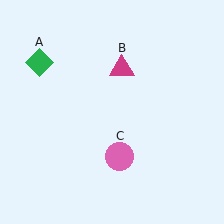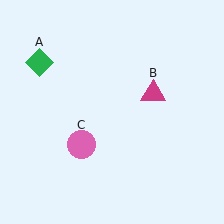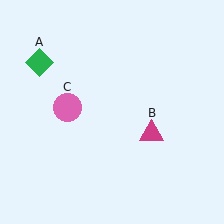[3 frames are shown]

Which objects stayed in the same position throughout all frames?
Green diamond (object A) remained stationary.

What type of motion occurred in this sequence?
The magenta triangle (object B), pink circle (object C) rotated clockwise around the center of the scene.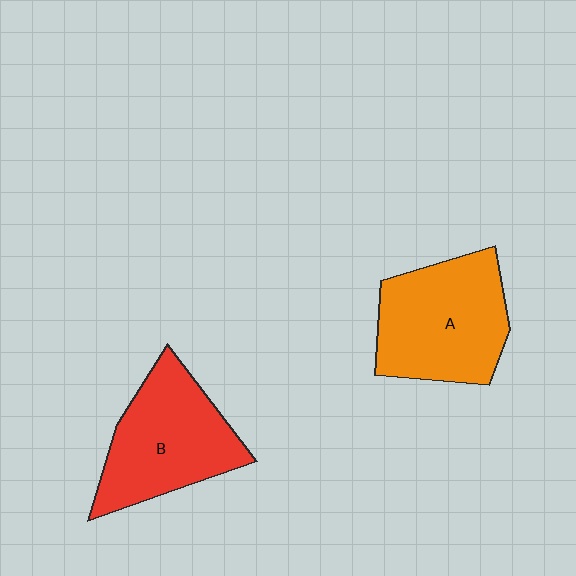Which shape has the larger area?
Shape A (orange).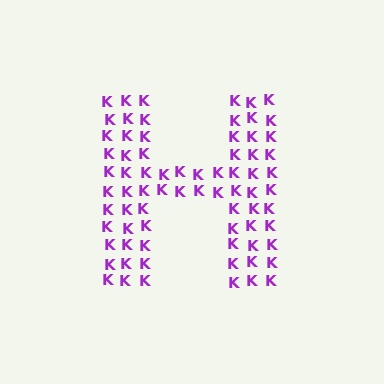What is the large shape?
The large shape is the letter H.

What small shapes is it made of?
It is made of small letter K's.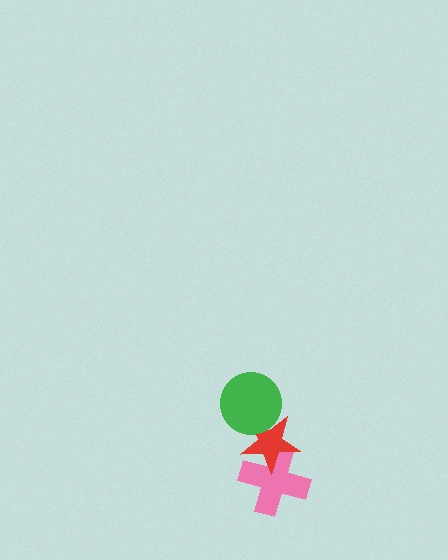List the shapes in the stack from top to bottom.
From top to bottom: the green circle, the red star, the pink cross.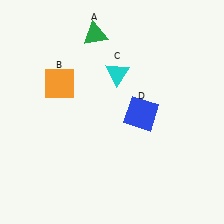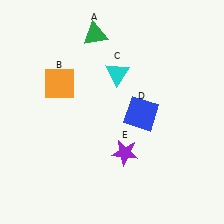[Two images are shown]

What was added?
A purple star (E) was added in Image 2.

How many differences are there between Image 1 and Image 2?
There is 1 difference between the two images.